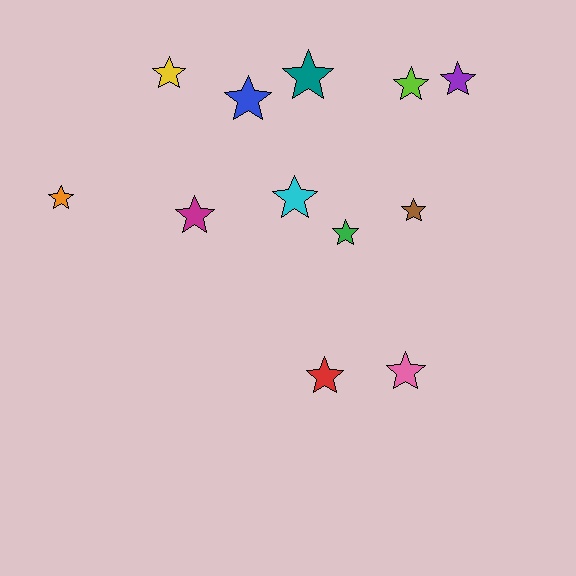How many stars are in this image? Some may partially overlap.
There are 12 stars.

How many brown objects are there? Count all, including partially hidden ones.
There is 1 brown object.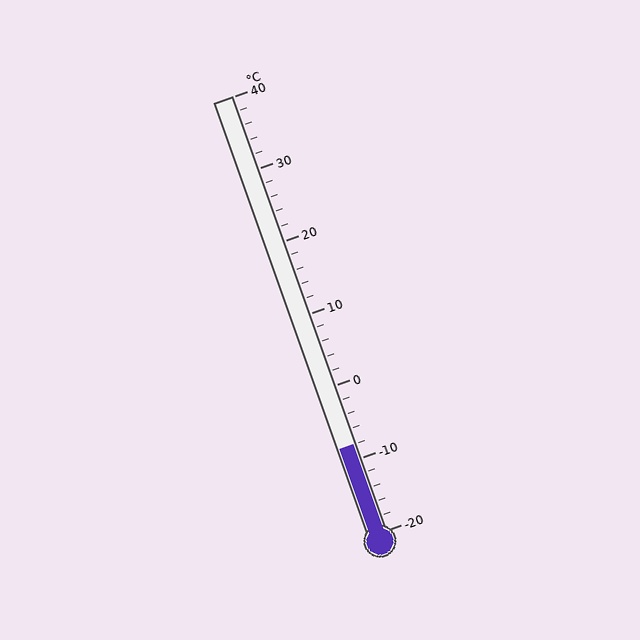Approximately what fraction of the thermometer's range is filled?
The thermometer is filled to approximately 20% of its range.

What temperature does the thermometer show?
The thermometer shows approximately -8°C.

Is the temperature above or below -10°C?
The temperature is above -10°C.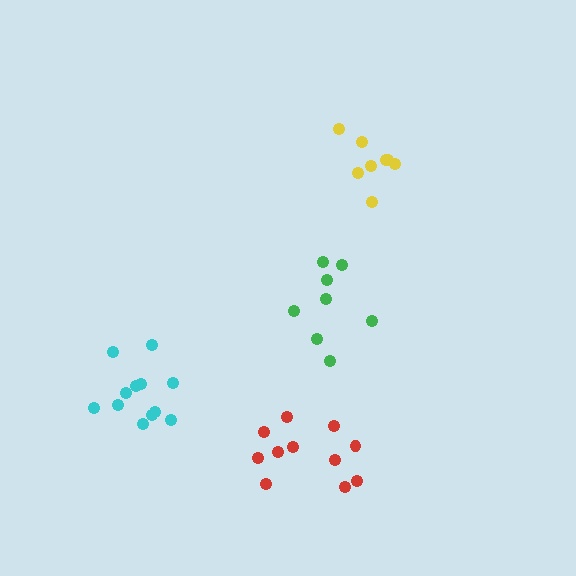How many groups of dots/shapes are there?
There are 4 groups.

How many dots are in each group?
Group 1: 12 dots, Group 2: 8 dots, Group 3: 8 dots, Group 4: 11 dots (39 total).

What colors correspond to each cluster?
The clusters are colored: cyan, yellow, green, red.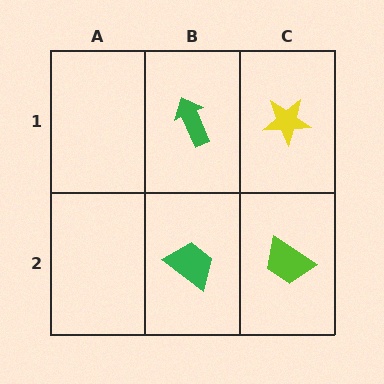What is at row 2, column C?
A lime trapezoid.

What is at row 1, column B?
A green arrow.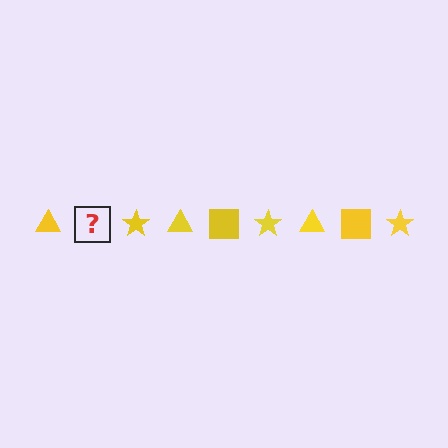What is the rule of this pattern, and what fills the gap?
The rule is that the pattern cycles through triangle, square, star shapes in yellow. The gap should be filled with a yellow square.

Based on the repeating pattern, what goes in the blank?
The blank should be a yellow square.